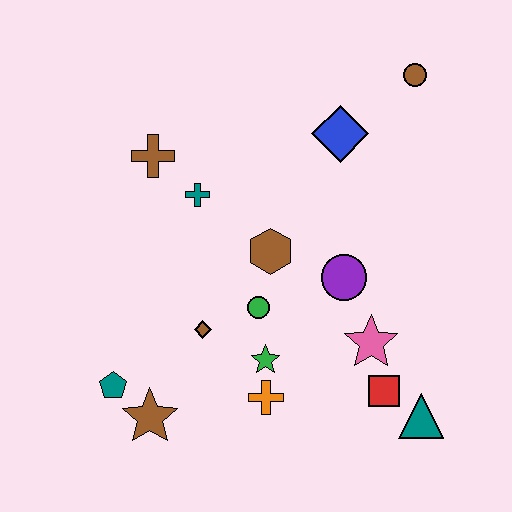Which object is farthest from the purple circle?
The teal pentagon is farthest from the purple circle.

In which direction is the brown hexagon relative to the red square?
The brown hexagon is above the red square.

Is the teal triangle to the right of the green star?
Yes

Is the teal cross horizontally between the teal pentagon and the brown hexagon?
Yes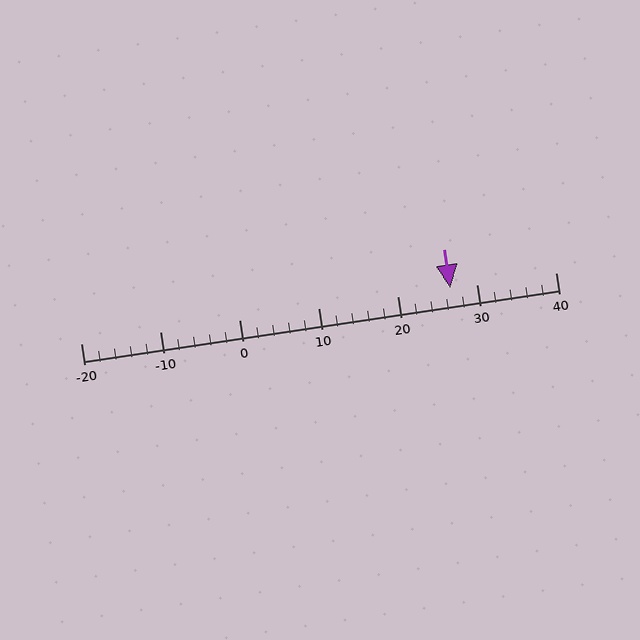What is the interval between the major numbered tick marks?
The major tick marks are spaced 10 units apart.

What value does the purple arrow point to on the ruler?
The purple arrow points to approximately 27.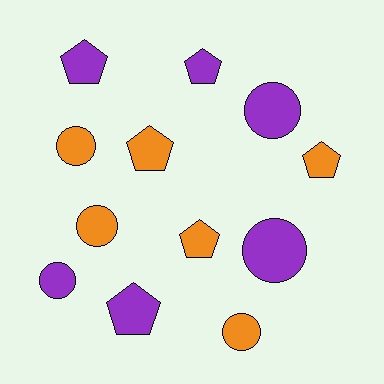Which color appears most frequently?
Purple, with 6 objects.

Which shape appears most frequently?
Pentagon, with 6 objects.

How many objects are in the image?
There are 12 objects.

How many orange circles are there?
There are 3 orange circles.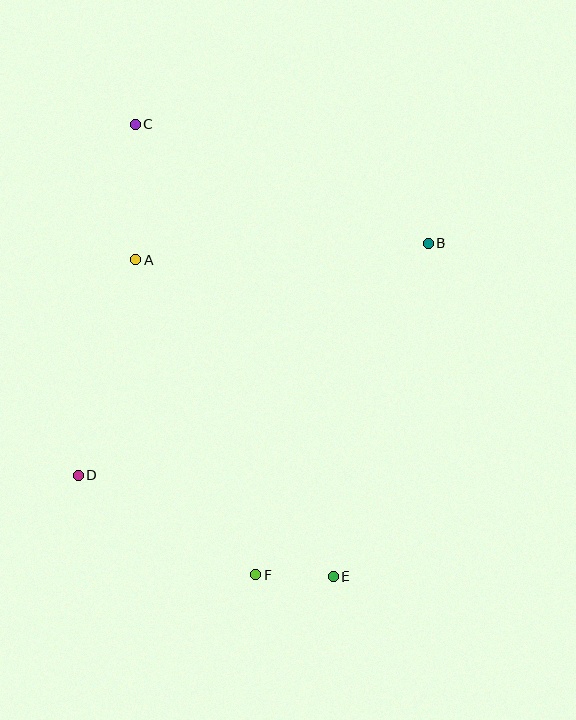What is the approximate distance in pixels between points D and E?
The distance between D and E is approximately 275 pixels.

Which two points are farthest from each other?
Points C and E are farthest from each other.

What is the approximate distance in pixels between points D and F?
The distance between D and F is approximately 204 pixels.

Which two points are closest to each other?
Points E and F are closest to each other.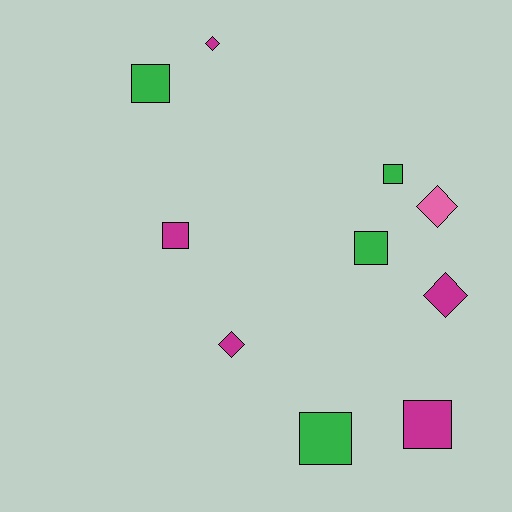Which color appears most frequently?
Magenta, with 5 objects.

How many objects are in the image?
There are 10 objects.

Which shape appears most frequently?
Square, with 6 objects.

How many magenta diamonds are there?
There are 3 magenta diamonds.